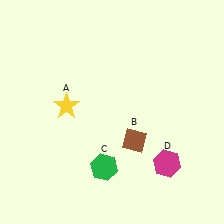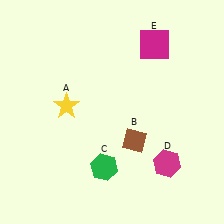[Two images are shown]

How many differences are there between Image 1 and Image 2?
There is 1 difference between the two images.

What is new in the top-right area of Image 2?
A magenta square (E) was added in the top-right area of Image 2.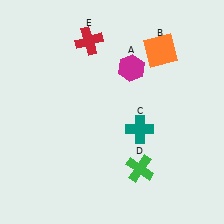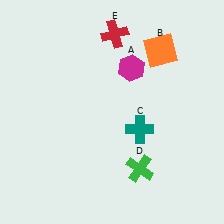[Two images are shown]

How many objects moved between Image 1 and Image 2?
1 object moved between the two images.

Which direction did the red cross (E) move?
The red cross (E) moved right.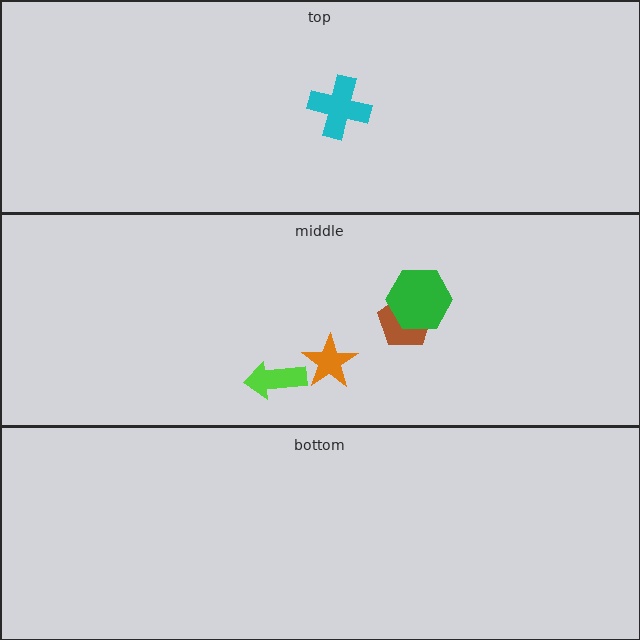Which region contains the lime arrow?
The middle region.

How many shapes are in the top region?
1.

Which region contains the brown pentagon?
The middle region.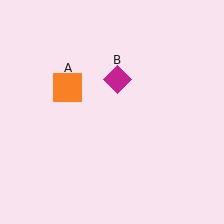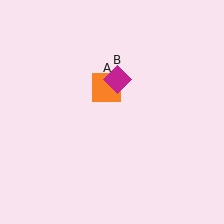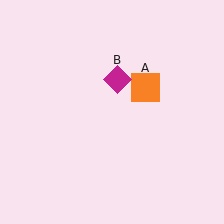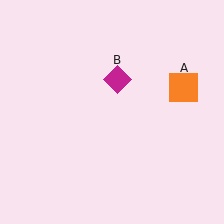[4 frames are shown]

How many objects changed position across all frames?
1 object changed position: orange square (object A).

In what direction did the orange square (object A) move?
The orange square (object A) moved right.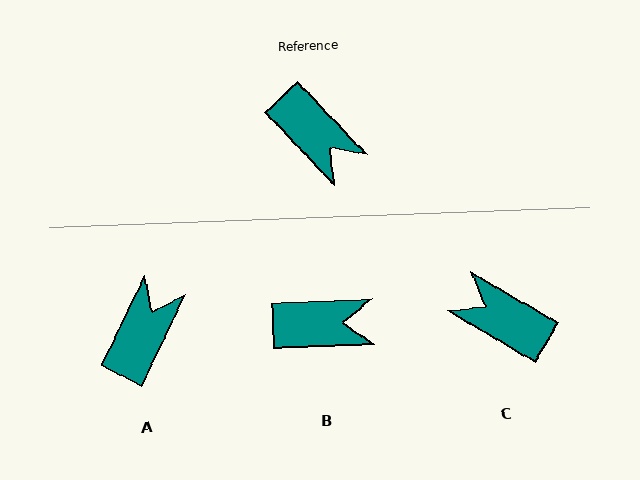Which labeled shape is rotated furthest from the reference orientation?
C, about 164 degrees away.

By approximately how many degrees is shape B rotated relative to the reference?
Approximately 49 degrees counter-clockwise.